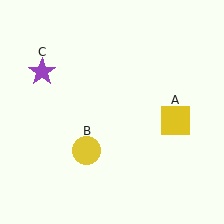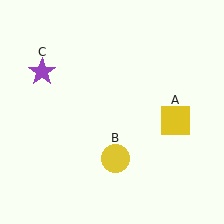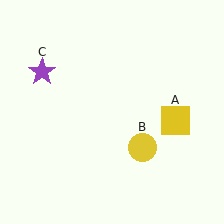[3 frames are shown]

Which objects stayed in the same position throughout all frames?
Yellow square (object A) and purple star (object C) remained stationary.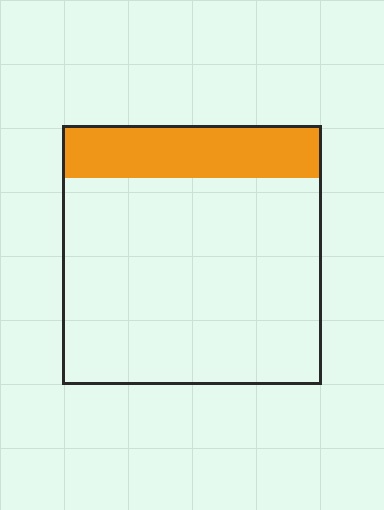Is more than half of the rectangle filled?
No.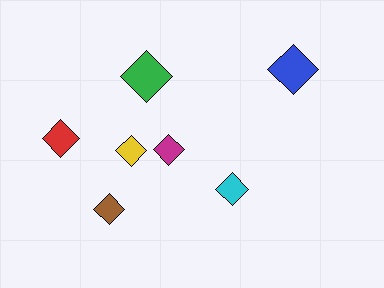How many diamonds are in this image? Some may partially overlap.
There are 7 diamonds.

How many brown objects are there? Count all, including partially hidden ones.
There is 1 brown object.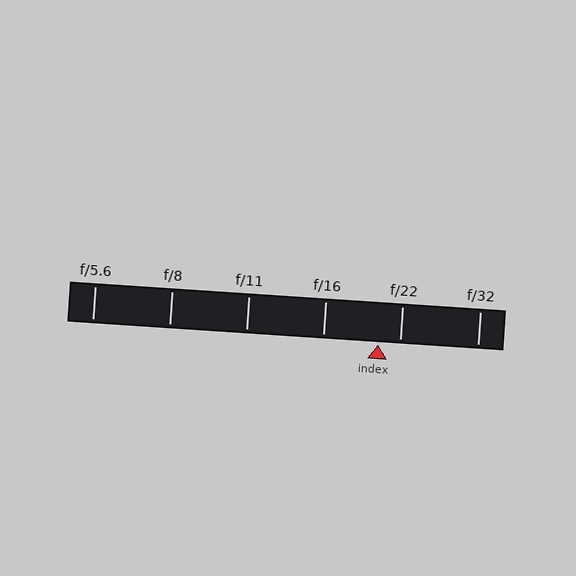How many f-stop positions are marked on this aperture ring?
There are 6 f-stop positions marked.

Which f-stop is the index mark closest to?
The index mark is closest to f/22.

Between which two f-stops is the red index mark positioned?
The index mark is between f/16 and f/22.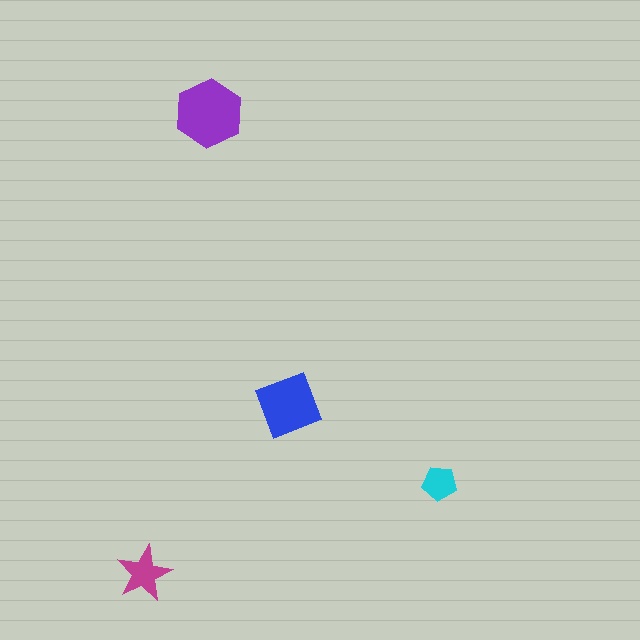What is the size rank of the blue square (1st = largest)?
2nd.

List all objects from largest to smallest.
The purple hexagon, the blue square, the magenta star, the cyan pentagon.